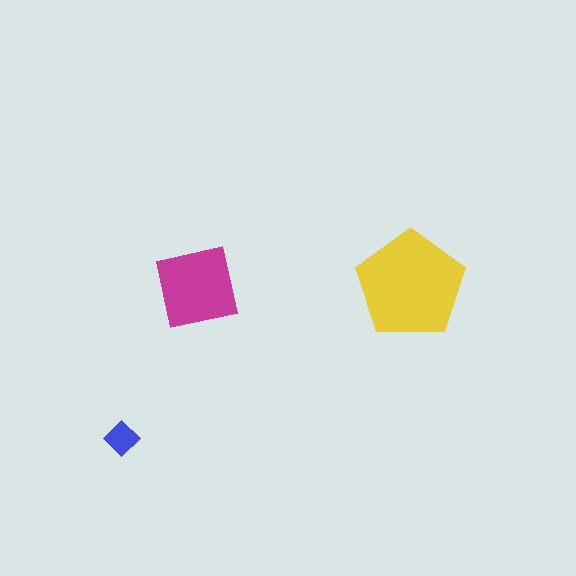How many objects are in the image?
There are 3 objects in the image.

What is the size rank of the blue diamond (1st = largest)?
3rd.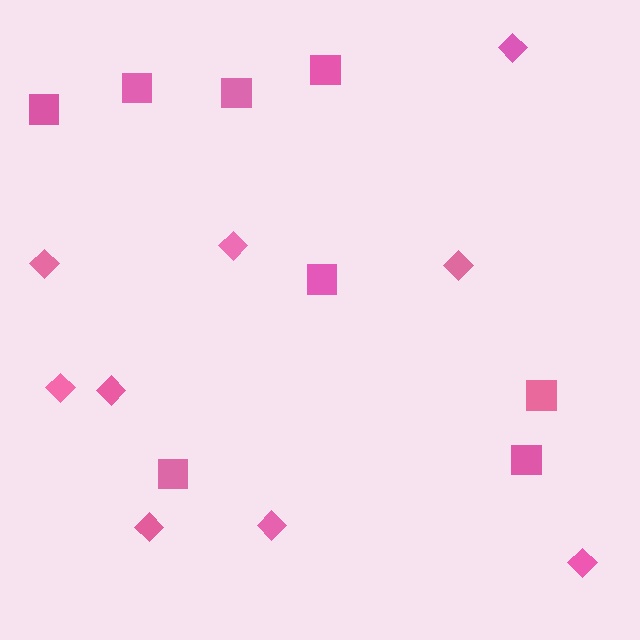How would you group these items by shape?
There are 2 groups: one group of diamonds (9) and one group of squares (8).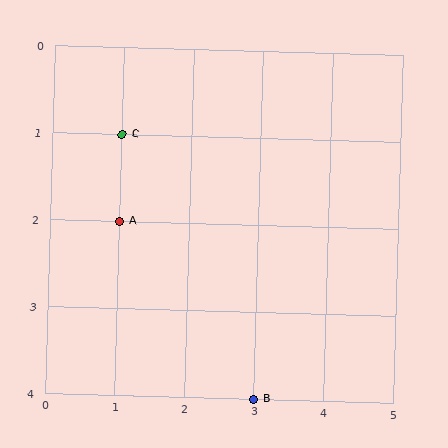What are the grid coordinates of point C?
Point C is at grid coordinates (1, 1).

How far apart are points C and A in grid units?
Points C and A are 1 row apart.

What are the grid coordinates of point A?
Point A is at grid coordinates (1, 2).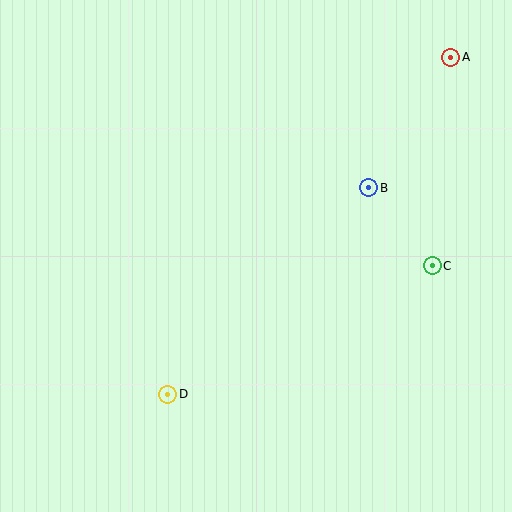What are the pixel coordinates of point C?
Point C is at (432, 266).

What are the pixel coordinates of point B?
Point B is at (369, 188).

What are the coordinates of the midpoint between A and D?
The midpoint between A and D is at (309, 226).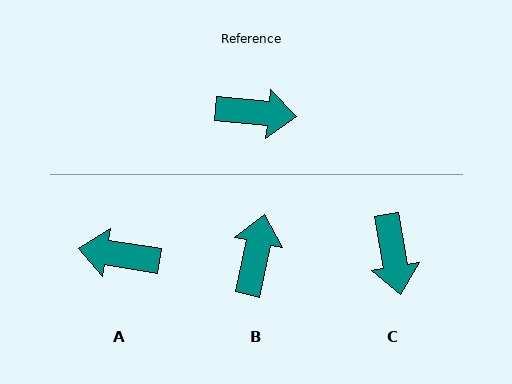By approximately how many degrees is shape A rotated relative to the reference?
Approximately 177 degrees counter-clockwise.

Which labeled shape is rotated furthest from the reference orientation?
A, about 177 degrees away.